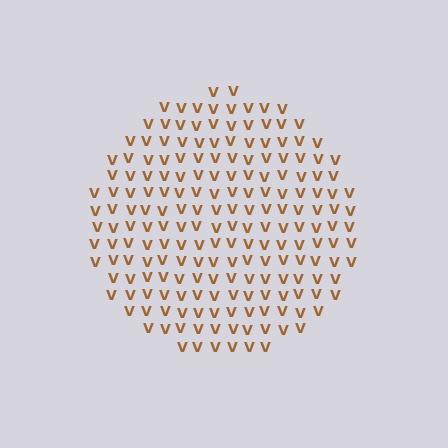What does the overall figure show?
The overall figure shows a circle.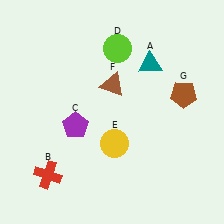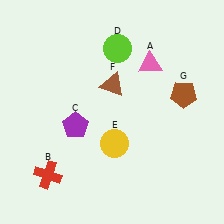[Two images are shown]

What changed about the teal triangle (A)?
In Image 1, A is teal. In Image 2, it changed to pink.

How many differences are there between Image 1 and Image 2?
There is 1 difference between the two images.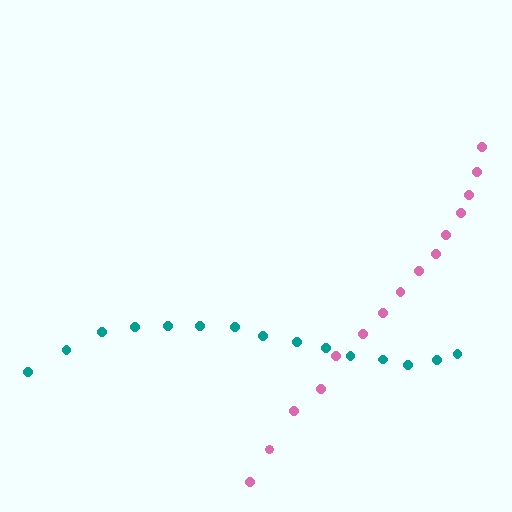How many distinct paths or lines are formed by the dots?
There are 2 distinct paths.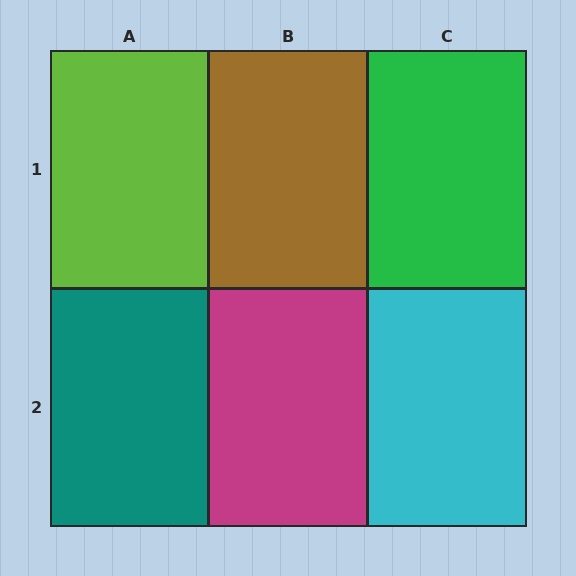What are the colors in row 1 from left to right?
Lime, brown, green.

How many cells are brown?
1 cell is brown.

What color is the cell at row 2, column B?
Magenta.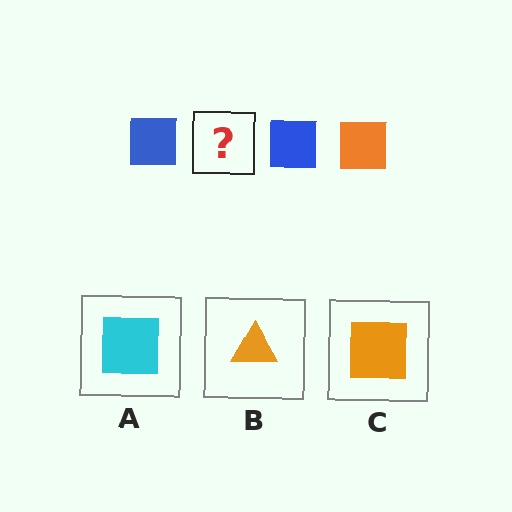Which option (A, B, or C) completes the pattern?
C.